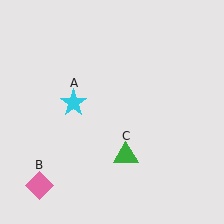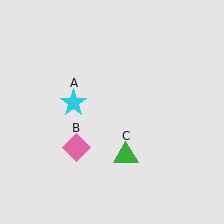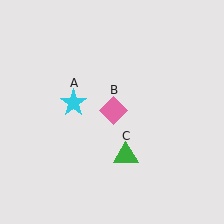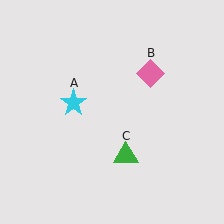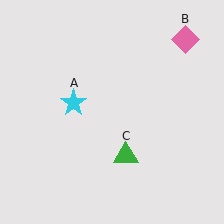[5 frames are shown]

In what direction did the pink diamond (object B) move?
The pink diamond (object B) moved up and to the right.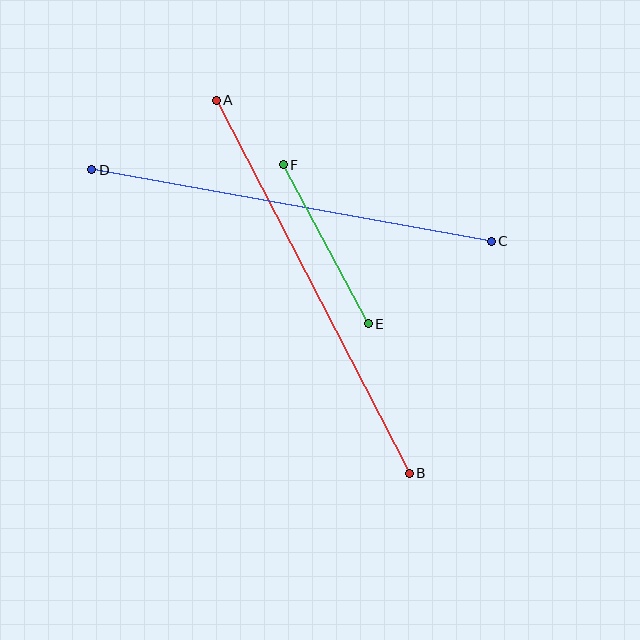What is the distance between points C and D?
The distance is approximately 406 pixels.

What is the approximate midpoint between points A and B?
The midpoint is at approximately (313, 287) pixels.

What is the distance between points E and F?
The distance is approximately 180 pixels.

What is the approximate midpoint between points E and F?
The midpoint is at approximately (326, 244) pixels.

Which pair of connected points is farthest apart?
Points A and B are farthest apart.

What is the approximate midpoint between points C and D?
The midpoint is at approximately (292, 205) pixels.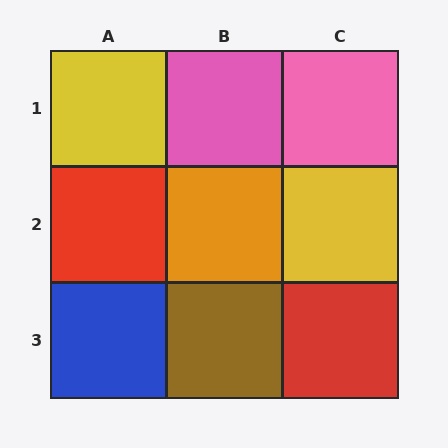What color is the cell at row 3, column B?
Brown.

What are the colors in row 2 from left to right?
Red, orange, yellow.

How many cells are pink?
2 cells are pink.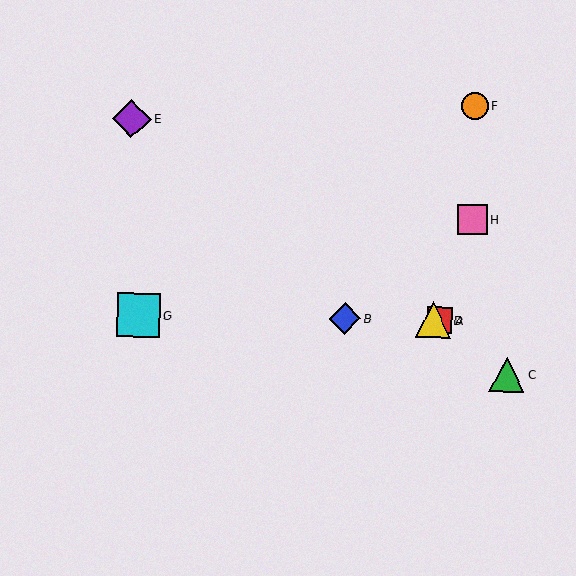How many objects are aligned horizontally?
4 objects (A, B, D, G) are aligned horizontally.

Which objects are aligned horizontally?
Objects A, B, D, G are aligned horizontally.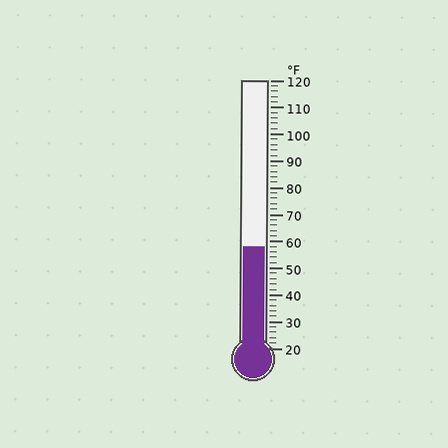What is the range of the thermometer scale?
The thermometer scale ranges from 20°F to 120°F.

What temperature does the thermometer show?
The thermometer shows approximately 58°F.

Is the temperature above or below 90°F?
The temperature is below 90°F.